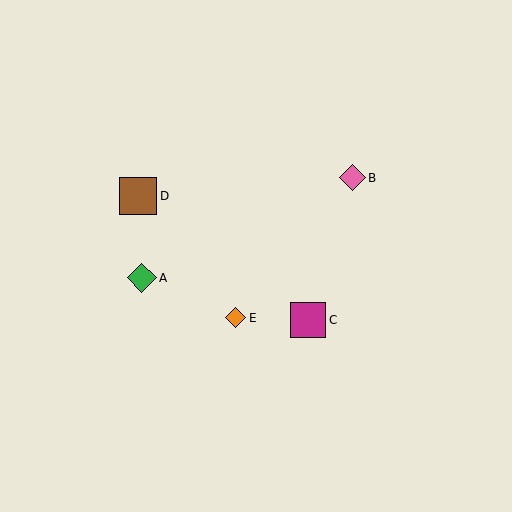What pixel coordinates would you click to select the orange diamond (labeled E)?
Click at (236, 318) to select the orange diamond E.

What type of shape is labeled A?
Shape A is a green diamond.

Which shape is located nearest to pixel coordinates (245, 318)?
The orange diamond (labeled E) at (236, 318) is nearest to that location.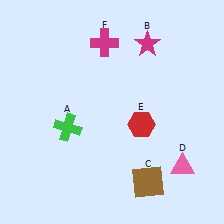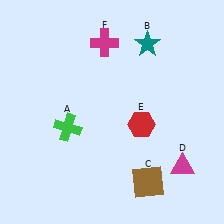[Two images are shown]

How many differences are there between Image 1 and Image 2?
There are 2 differences between the two images.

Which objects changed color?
B changed from magenta to teal. D changed from pink to magenta.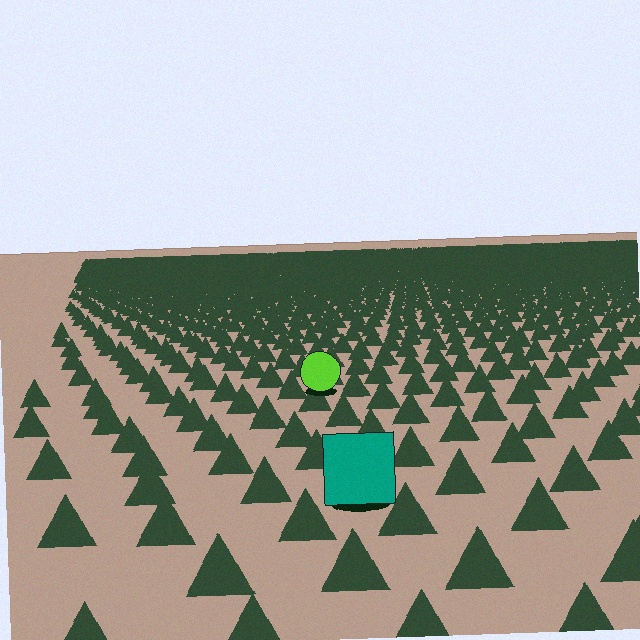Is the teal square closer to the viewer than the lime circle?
Yes. The teal square is closer — you can tell from the texture gradient: the ground texture is coarser near it.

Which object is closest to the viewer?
The teal square is closest. The texture marks near it are larger and more spread out.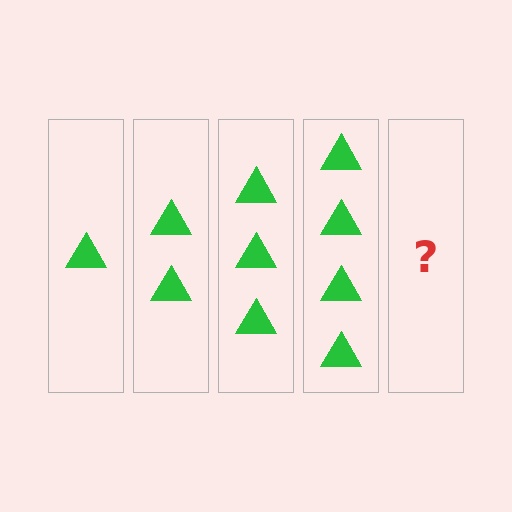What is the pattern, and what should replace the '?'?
The pattern is that each step adds one more triangle. The '?' should be 5 triangles.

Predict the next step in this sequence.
The next step is 5 triangles.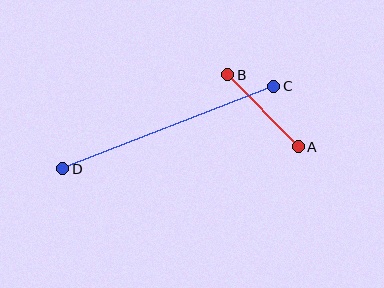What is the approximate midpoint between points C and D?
The midpoint is at approximately (168, 128) pixels.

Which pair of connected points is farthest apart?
Points C and D are farthest apart.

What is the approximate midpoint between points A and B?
The midpoint is at approximately (263, 111) pixels.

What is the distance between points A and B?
The distance is approximately 101 pixels.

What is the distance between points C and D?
The distance is approximately 226 pixels.